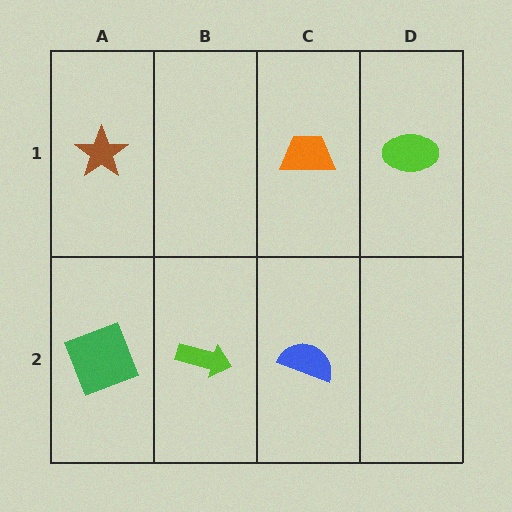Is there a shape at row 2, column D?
No, that cell is empty.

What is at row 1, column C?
An orange trapezoid.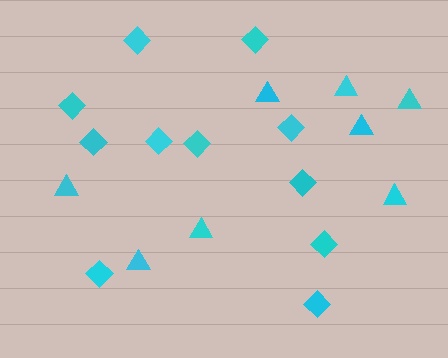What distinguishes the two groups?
There are 2 groups: one group of triangles (8) and one group of diamonds (11).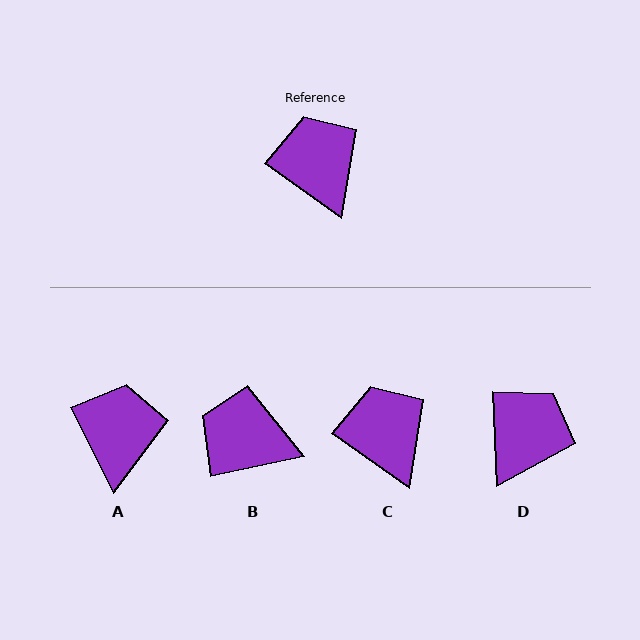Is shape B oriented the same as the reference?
No, it is off by about 47 degrees.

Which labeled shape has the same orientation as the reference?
C.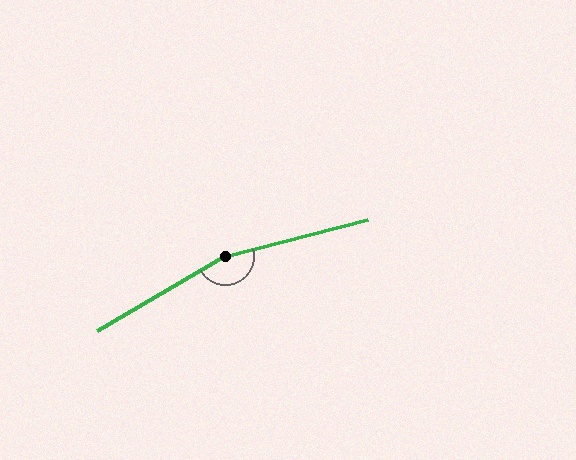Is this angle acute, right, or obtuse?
It is obtuse.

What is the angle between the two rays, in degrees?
Approximately 164 degrees.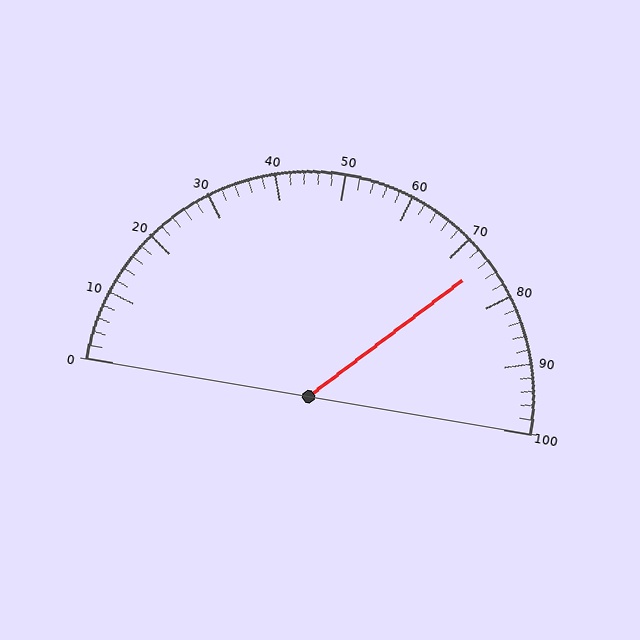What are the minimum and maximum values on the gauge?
The gauge ranges from 0 to 100.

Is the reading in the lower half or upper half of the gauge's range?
The reading is in the upper half of the range (0 to 100).